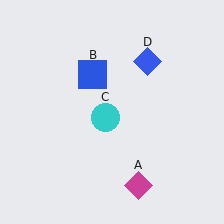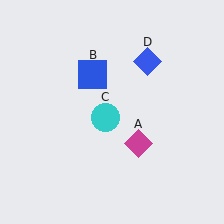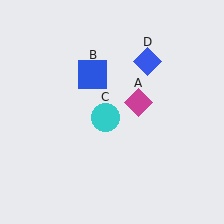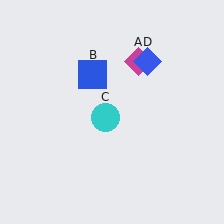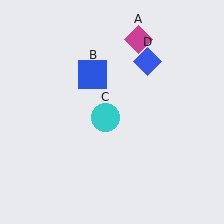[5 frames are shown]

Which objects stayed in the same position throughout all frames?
Blue square (object B) and cyan circle (object C) and blue diamond (object D) remained stationary.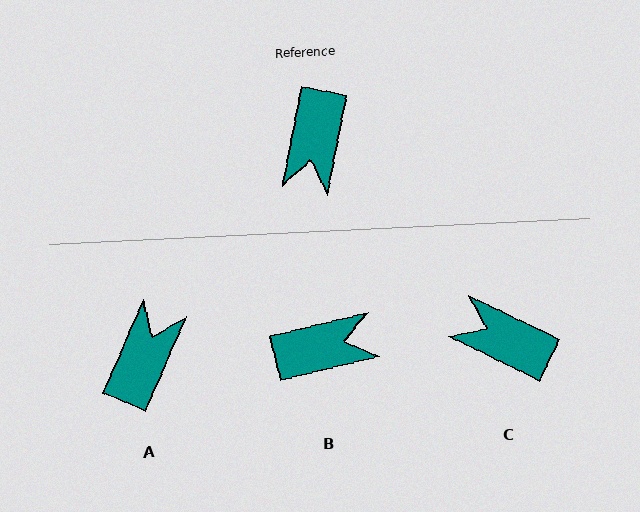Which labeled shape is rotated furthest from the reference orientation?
A, about 168 degrees away.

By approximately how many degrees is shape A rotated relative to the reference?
Approximately 168 degrees counter-clockwise.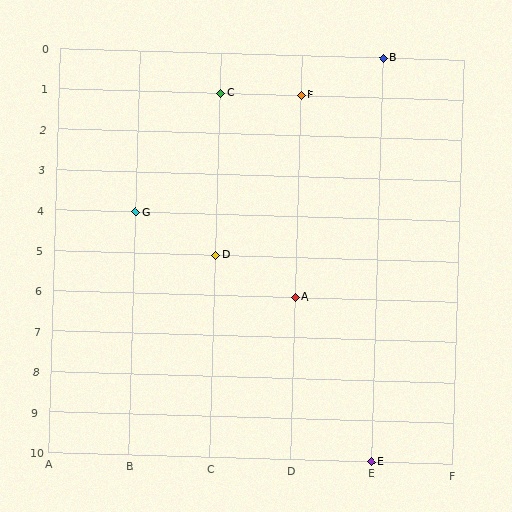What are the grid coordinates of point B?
Point B is at grid coordinates (E, 0).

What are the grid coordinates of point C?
Point C is at grid coordinates (C, 1).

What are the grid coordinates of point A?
Point A is at grid coordinates (D, 6).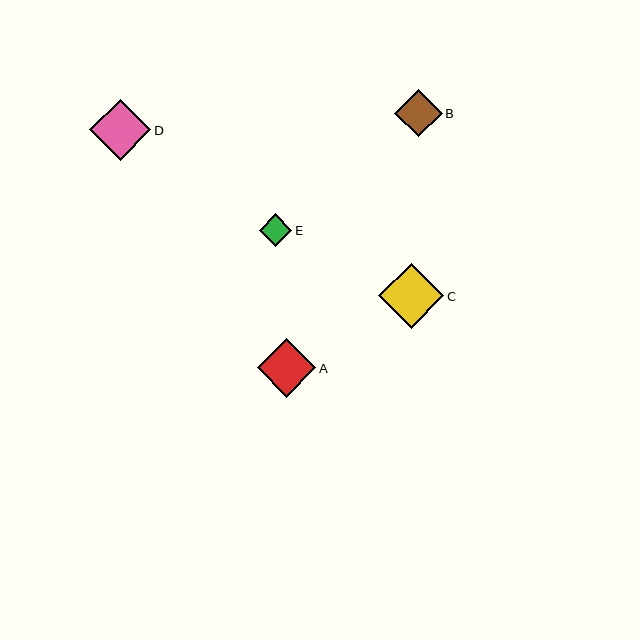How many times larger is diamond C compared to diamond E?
Diamond C is approximately 2.0 times the size of diamond E.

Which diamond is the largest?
Diamond C is the largest with a size of approximately 65 pixels.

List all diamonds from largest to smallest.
From largest to smallest: C, D, A, B, E.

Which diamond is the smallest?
Diamond E is the smallest with a size of approximately 32 pixels.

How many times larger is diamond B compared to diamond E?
Diamond B is approximately 1.5 times the size of diamond E.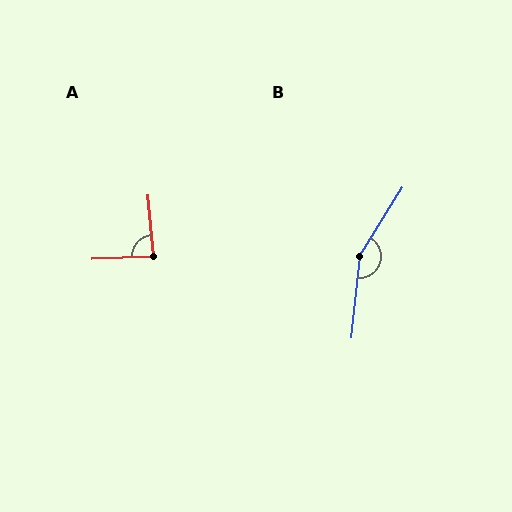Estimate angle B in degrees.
Approximately 154 degrees.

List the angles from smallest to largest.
A (87°), B (154°).